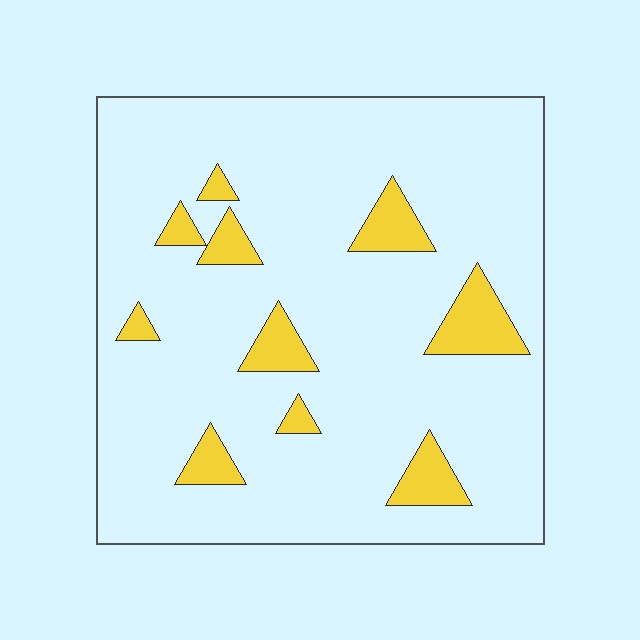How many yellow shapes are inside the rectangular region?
10.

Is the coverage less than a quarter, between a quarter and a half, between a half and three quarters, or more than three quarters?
Less than a quarter.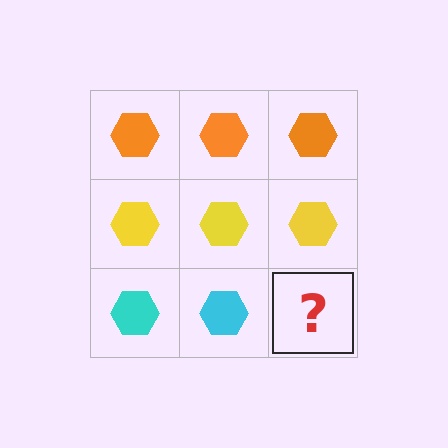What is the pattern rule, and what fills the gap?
The rule is that each row has a consistent color. The gap should be filled with a cyan hexagon.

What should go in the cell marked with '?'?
The missing cell should contain a cyan hexagon.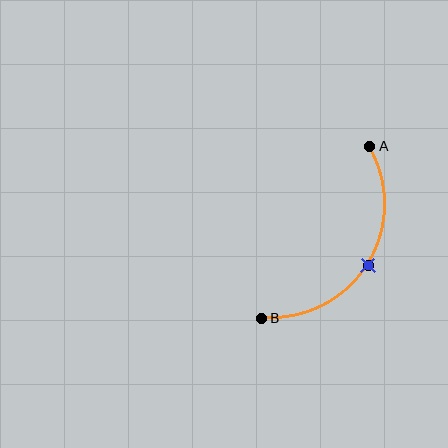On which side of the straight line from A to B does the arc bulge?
The arc bulges to the right of the straight line connecting A and B.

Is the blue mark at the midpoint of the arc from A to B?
Yes. The blue mark lies on the arc at equal arc-length from both A and B — it is the arc midpoint.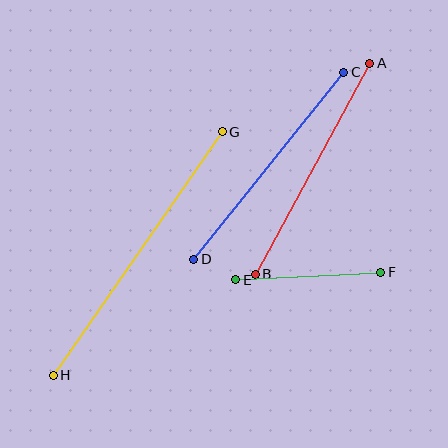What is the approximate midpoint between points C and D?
The midpoint is at approximately (269, 166) pixels.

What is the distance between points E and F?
The distance is approximately 145 pixels.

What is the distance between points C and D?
The distance is approximately 240 pixels.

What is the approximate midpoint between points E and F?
The midpoint is at approximately (308, 276) pixels.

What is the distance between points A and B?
The distance is approximately 240 pixels.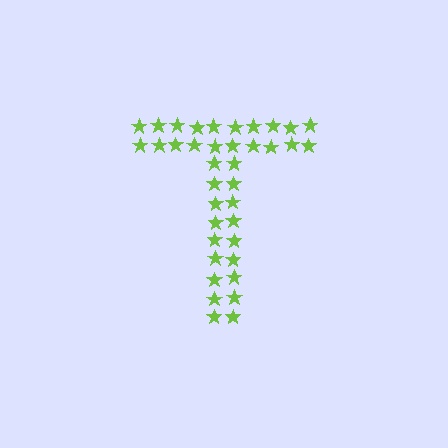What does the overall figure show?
The overall figure shows the letter T.